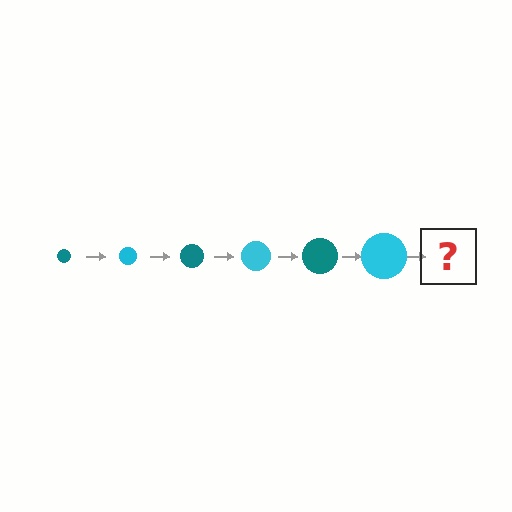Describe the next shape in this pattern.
It should be a teal circle, larger than the previous one.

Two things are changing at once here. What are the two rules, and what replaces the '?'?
The two rules are that the circle grows larger each step and the color cycles through teal and cyan. The '?' should be a teal circle, larger than the previous one.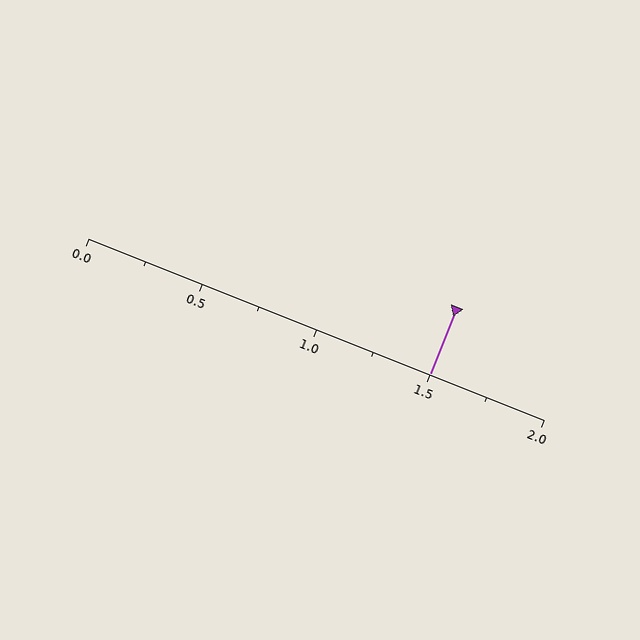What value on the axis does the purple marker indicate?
The marker indicates approximately 1.5.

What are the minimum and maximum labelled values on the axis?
The axis runs from 0.0 to 2.0.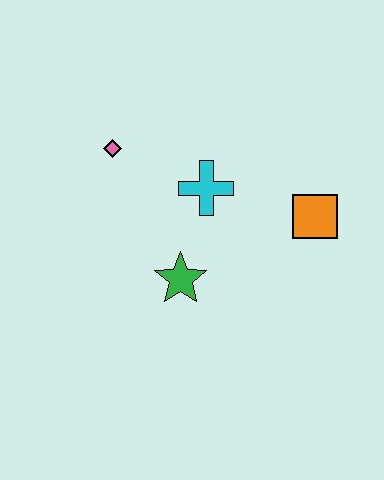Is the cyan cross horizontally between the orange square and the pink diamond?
Yes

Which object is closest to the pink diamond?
The cyan cross is closest to the pink diamond.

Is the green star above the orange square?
No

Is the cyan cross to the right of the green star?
Yes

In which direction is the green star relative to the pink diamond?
The green star is below the pink diamond.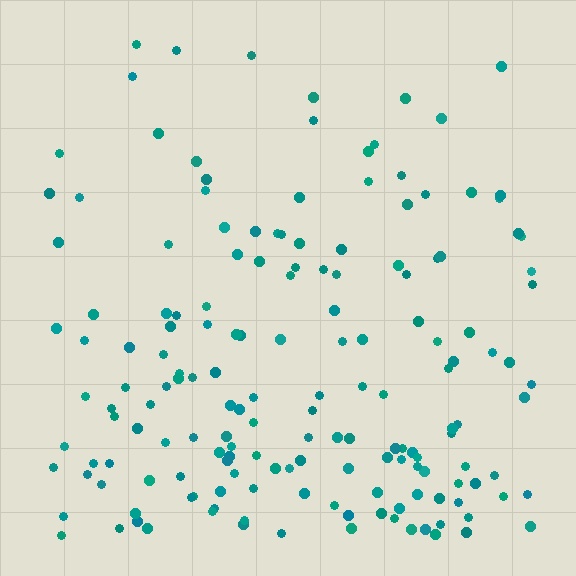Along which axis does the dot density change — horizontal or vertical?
Vertical.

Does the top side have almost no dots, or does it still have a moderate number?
Still a moderate number, just noticeably fewer than the bottom.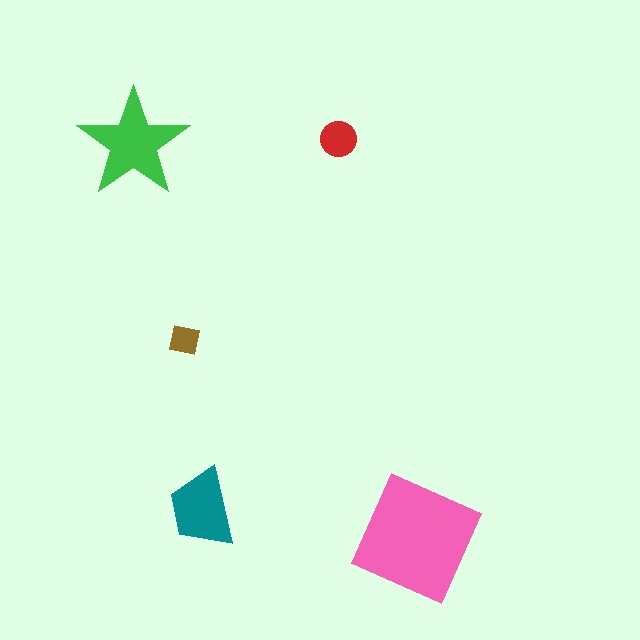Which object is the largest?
The pink square.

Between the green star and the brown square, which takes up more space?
The green star.